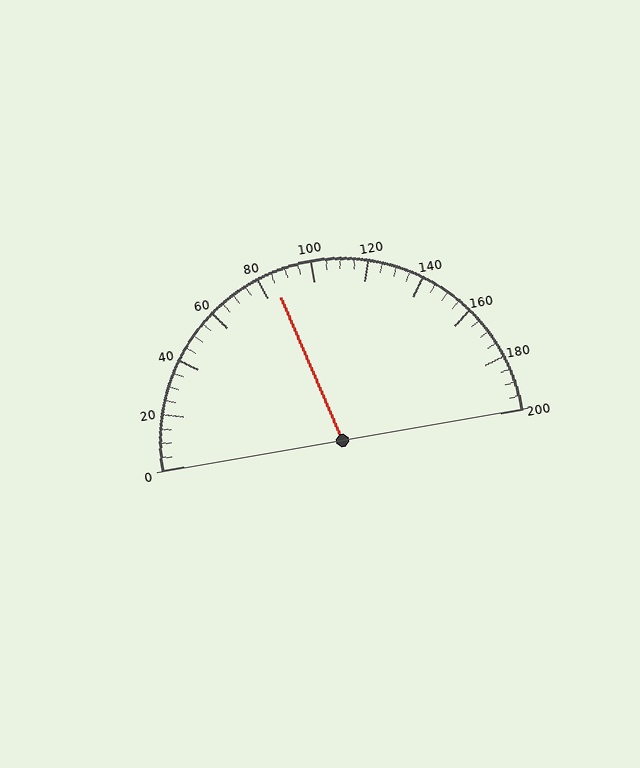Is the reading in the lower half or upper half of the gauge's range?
The reading is in the lower half of the range (0 to 200).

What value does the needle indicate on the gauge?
The needle indicates approximately 85.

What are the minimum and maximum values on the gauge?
The gauge ranges from 0 to 200.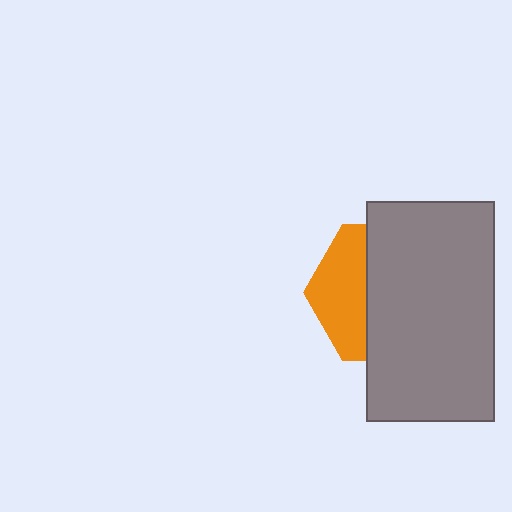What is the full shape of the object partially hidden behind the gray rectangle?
The partially hidden object is an orange hexagon.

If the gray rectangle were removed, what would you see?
You would see the complete orange hexagon.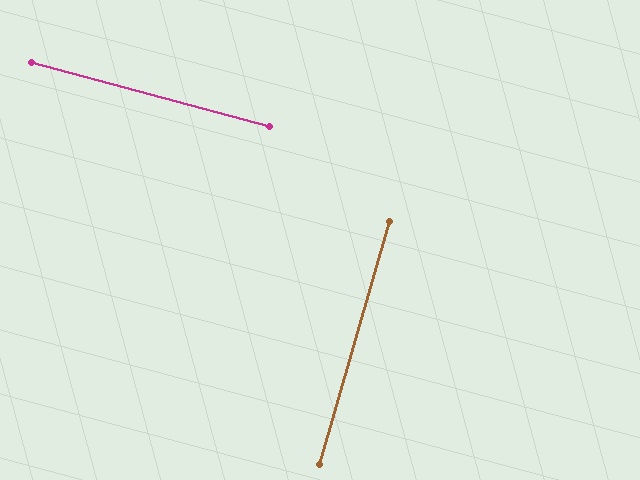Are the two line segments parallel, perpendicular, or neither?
Perpendicular — they meet at approximately 89°.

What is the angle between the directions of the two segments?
Approximately 89 degrees.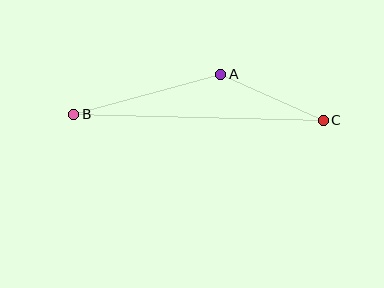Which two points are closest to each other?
Points A and C are closest to each other.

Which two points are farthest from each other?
Points B and C are farthest from each other.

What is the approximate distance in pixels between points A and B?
The distance between A and B is approximately 152 pixels.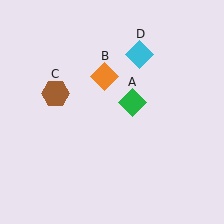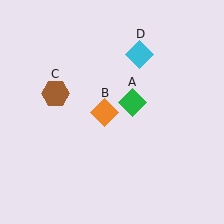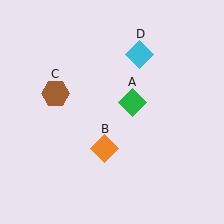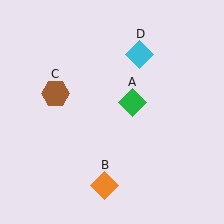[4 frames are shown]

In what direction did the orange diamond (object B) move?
The orange diamond (object B) moved down.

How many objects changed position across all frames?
1 object changed position: orange diamond (object B).